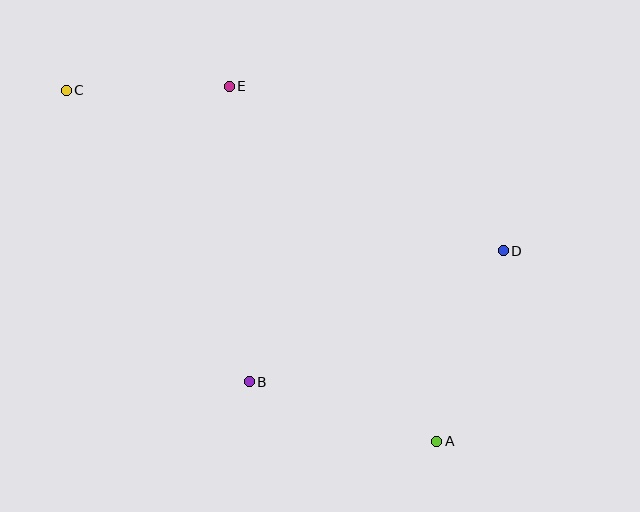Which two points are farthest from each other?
Points A and C are farthest from each other.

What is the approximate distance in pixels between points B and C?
The distance between B and C is approximately 344 pixels.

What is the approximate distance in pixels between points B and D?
The distance between B and D is approximately 286 pixels.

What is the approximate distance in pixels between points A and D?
The distance between A and D is approximately 202 pixels.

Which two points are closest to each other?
Points C and E are closest to each other.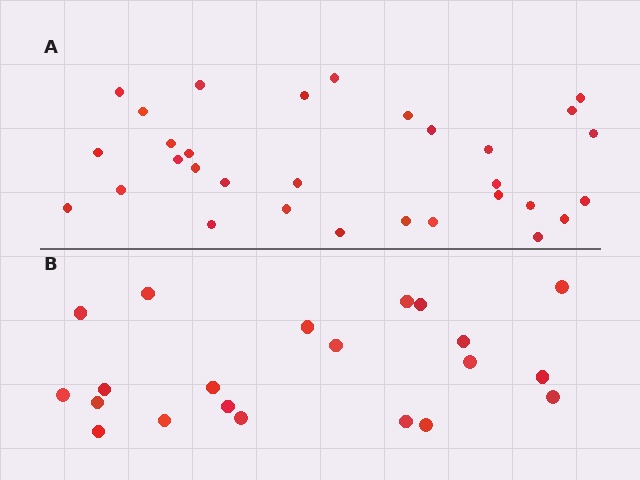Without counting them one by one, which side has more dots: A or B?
Region A (the top region) has more dots.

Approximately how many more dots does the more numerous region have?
Region A has roughly 10 or so more dots than region B.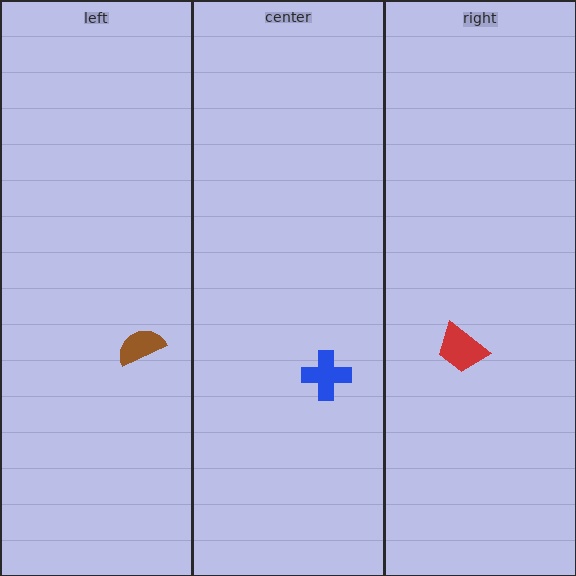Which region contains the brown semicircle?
The left region.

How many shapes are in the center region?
1.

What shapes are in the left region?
The brown semicircle.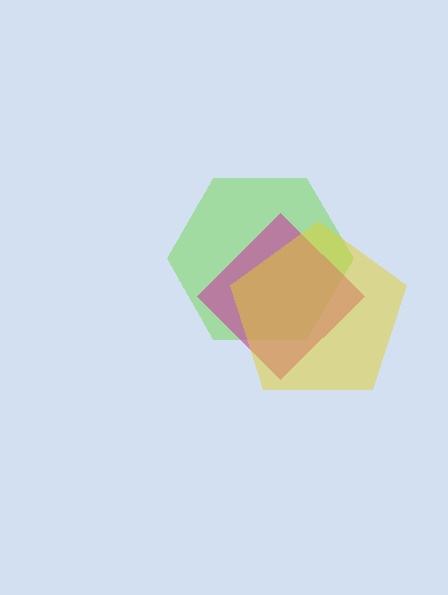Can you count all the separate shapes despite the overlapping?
Yes, there are 3 separate shapes.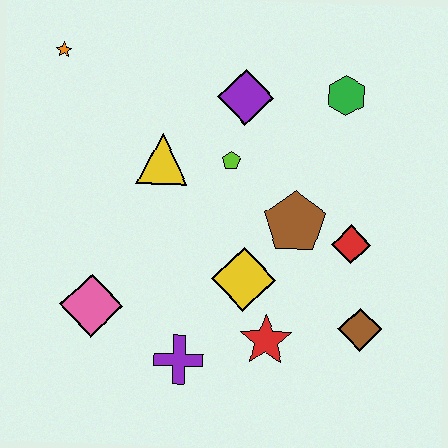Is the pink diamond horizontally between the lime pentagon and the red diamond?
No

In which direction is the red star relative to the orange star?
The red star is below the orange star.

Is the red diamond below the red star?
No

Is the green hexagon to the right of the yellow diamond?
Yes